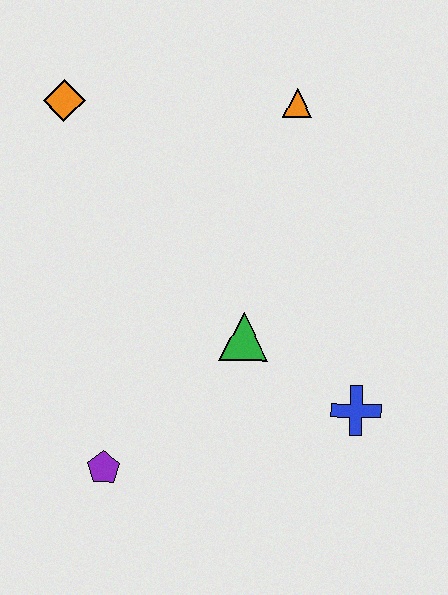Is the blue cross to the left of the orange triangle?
No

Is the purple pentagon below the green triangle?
Yes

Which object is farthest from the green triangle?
The orange diamond is farthest from the green triangle.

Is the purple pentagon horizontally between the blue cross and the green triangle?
No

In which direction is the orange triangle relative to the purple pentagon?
The orange triangle is above the purple pentagon.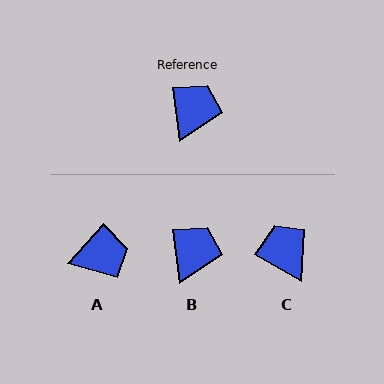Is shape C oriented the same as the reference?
No, it is off by about 53 degrees.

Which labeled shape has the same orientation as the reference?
B.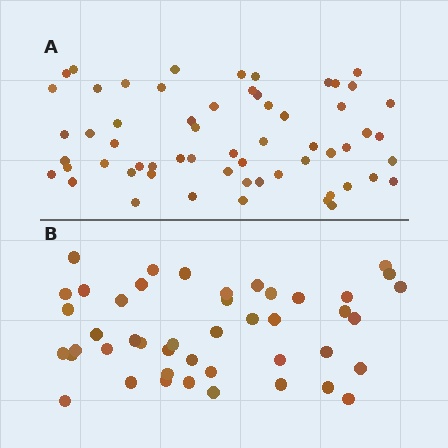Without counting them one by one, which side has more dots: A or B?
Region A (the top region) has more dots.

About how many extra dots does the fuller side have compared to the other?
Region A has approximately 15 more dots than region B.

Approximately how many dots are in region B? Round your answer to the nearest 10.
About 40 dots. (The exact count is 45, which rounds to 40.)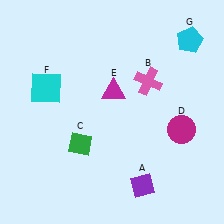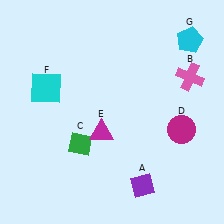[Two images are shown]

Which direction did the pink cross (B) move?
The pink cross (B) moved right.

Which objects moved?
The objects that moved are: the pink cross (B), the magenta triangle (E).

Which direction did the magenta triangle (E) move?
The magenta triangle (E) moved down.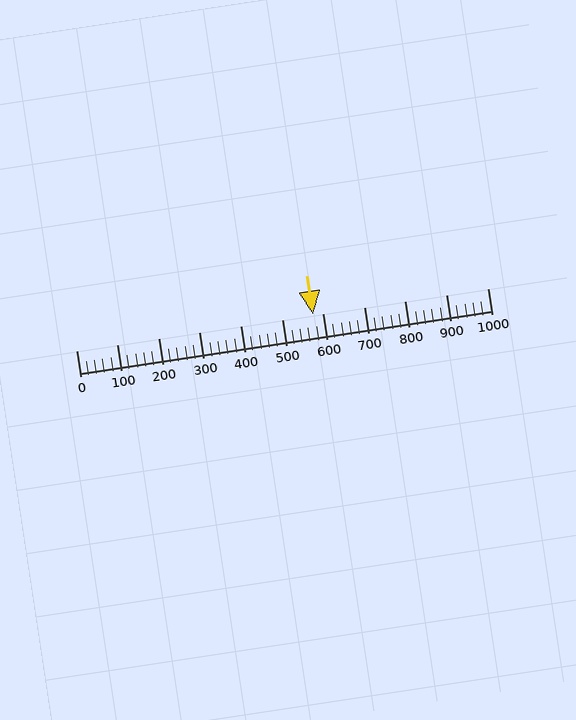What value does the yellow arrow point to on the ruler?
The yellow arrow points to approximately 576.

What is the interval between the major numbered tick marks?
The major tick marks are spaced 100 units apart.